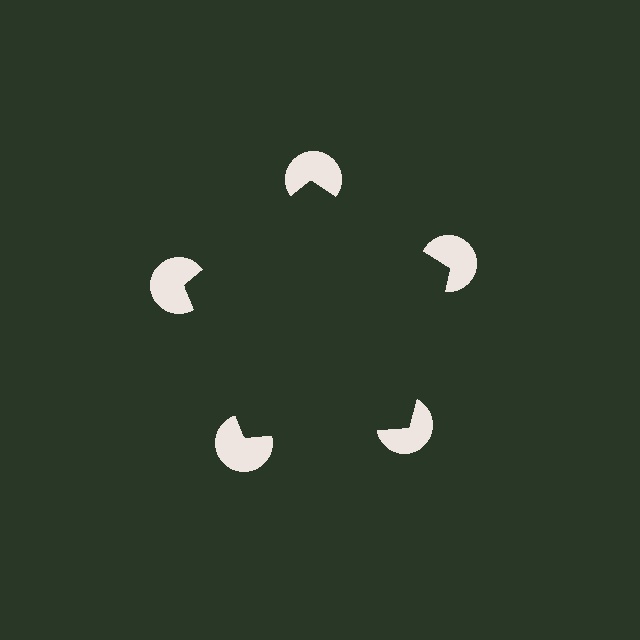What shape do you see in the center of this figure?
An illusory pentagon — its edges are inferred from the aligned wedge cuts in the pac-man discs, not physically drawn.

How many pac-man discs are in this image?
There are 5 — one at each vertex of the illusory pentagon.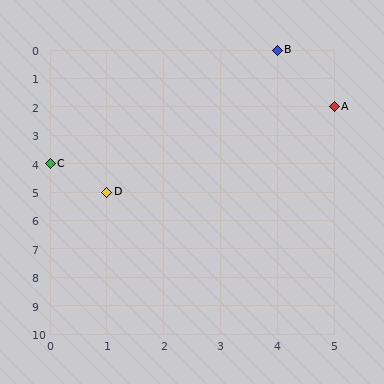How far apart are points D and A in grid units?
Points D and A are 4 columns and 3 rows apart (about 5.0 grid units diagonally).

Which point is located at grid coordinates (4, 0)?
Point B is at (4, 0).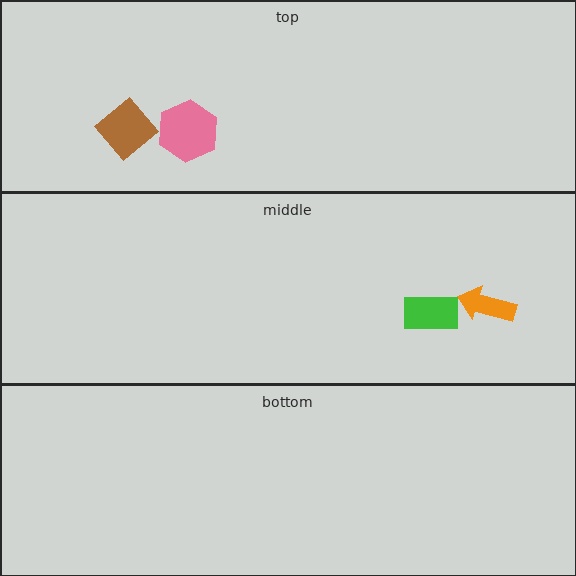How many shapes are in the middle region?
2.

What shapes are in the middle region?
The green rectangle, the orange arrow.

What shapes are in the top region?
The brown diamond, the pink hexagon.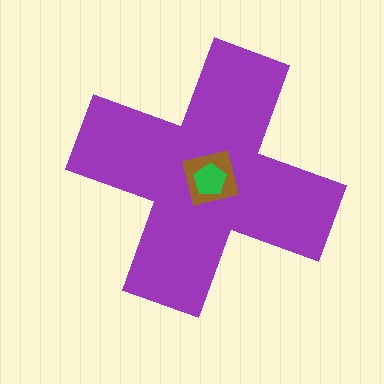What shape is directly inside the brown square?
The green pentagon.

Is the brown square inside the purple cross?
Yes.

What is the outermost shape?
The purple cross.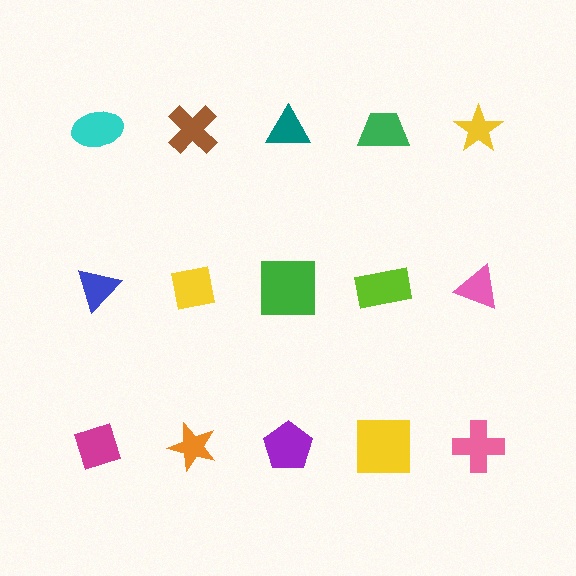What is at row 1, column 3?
A teal triangle.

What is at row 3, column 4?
A yellow square.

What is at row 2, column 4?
A lime rectangle.